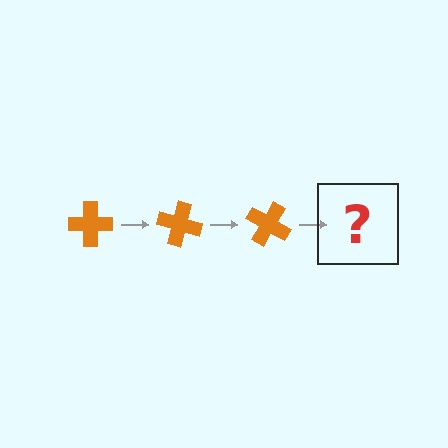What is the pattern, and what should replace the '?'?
The pattern is that the cross rotates 15 degrees each step. The '?' should be an orange cross rotated 45 degrees.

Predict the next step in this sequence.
The next step is an orange cross rotated 45 degrees.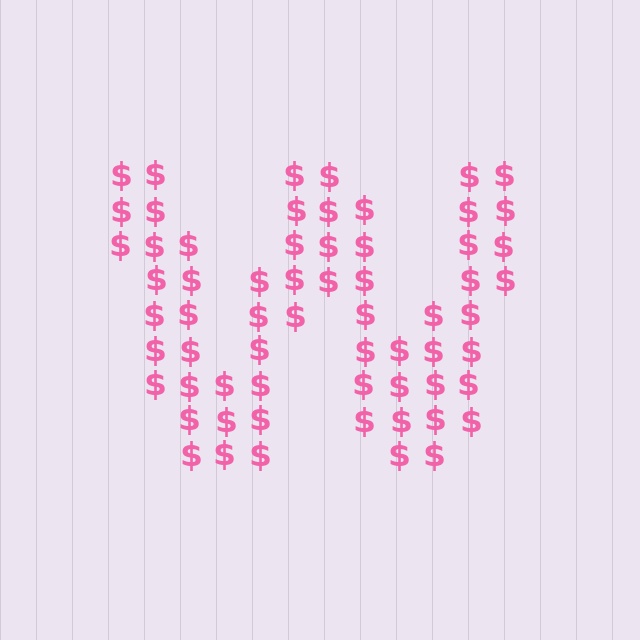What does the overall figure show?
The overall figure shows the letter W.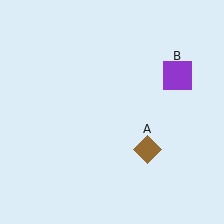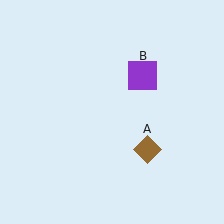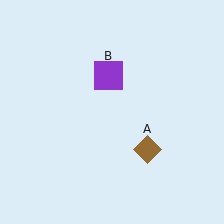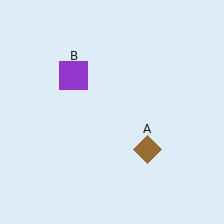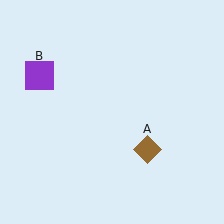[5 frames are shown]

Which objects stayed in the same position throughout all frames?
Brown diamond (object A) remained stationary.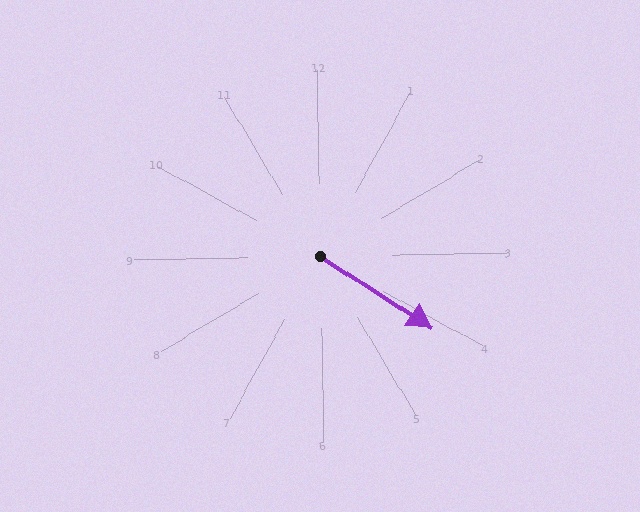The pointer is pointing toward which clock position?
Roughly 4 o'clock.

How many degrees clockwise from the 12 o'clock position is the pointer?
Approximately 124 degrees.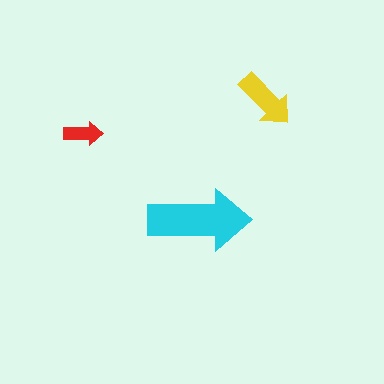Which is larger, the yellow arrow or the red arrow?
The yellow one.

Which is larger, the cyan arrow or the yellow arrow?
The cyan one.